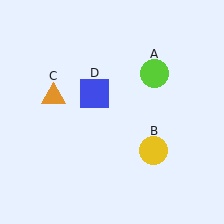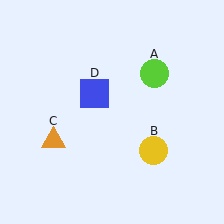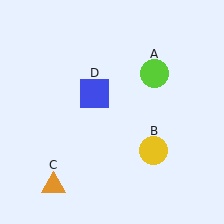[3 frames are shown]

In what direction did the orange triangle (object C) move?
The orange triangle (object C) moved down.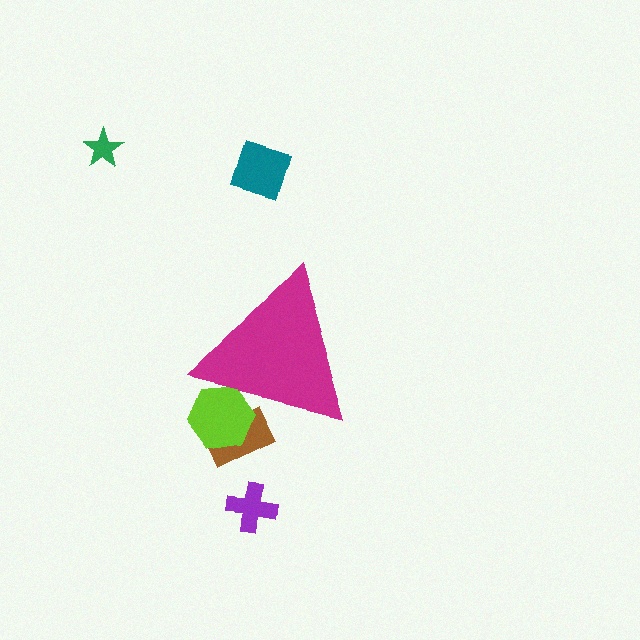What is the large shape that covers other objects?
A magenta triangle.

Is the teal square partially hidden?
No, the teal square is fully visible.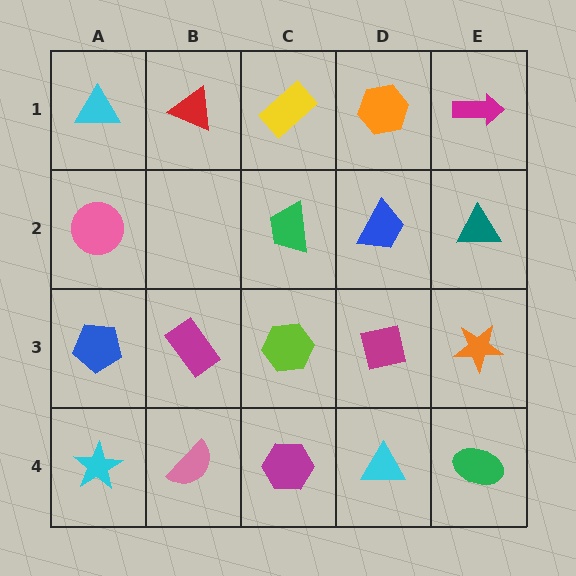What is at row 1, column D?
An orange hexagon.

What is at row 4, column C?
A magenta hexagon.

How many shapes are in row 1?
5 shapes.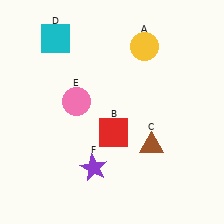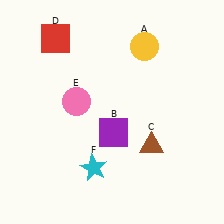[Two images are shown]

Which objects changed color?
B changed from red to purple. D changed from cyan to red. F changed from purple to cyan.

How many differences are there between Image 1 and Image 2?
There are 3 differences between the two images.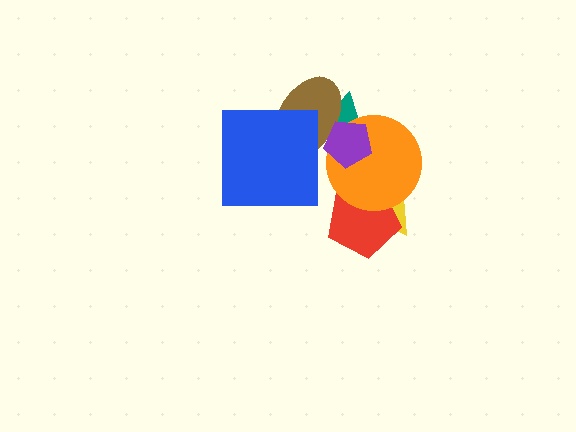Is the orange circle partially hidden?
Yes, it is partially covered by another shape.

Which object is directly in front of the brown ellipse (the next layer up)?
The blue square is directly in front of the brown ellipse.